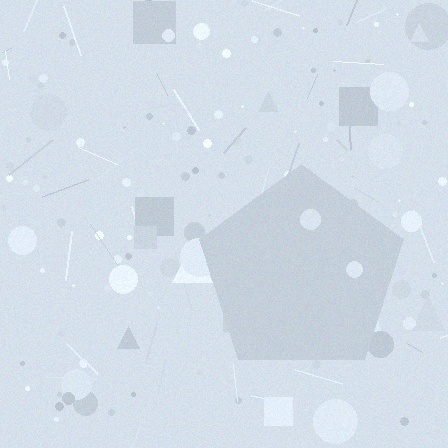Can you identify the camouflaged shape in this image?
The camouflaged shape is a pentagon.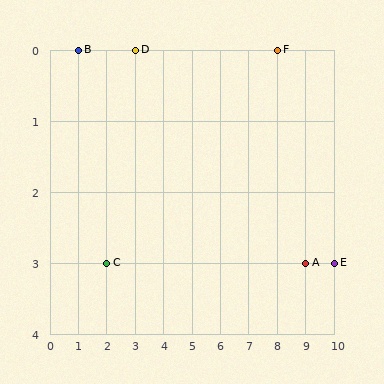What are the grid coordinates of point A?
Point A is at grid coordinates (9, 3).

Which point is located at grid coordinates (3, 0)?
Point D is at (3, 0).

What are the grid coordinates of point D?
Point D is at grid coordinates (3, 0).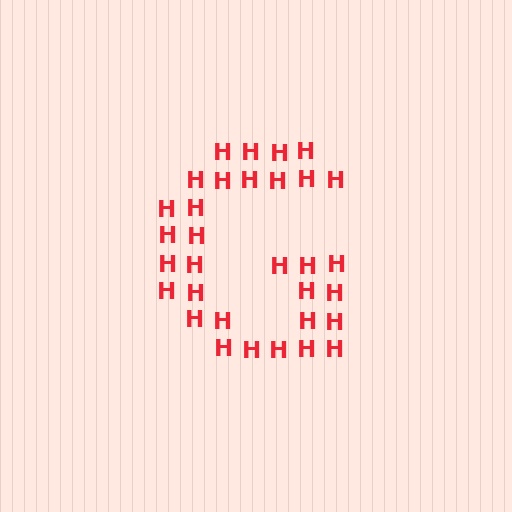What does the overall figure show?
The overall figure shows the letter G.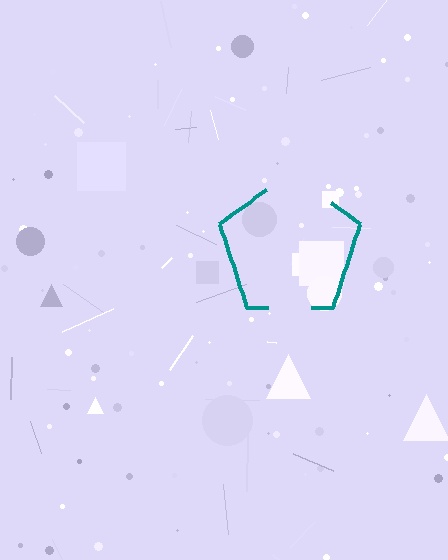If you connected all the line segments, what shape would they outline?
They would outline a pentagon.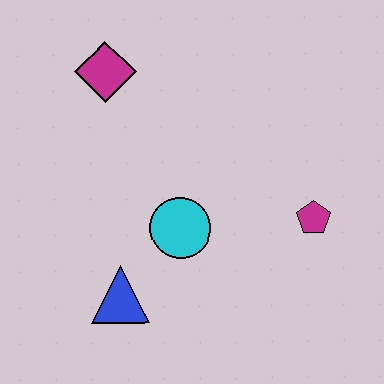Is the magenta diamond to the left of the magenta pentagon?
Yes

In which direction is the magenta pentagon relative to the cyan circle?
The magenta pentagon is to the right of the cyan circle.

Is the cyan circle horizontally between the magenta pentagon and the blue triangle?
Yes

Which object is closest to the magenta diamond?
The cyan circle is closest to the magenta diamond.